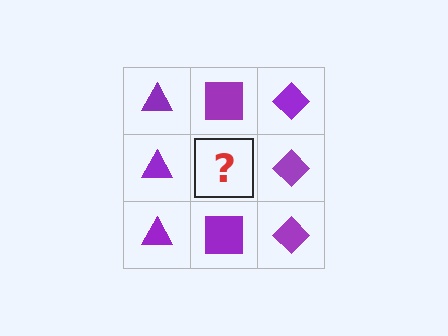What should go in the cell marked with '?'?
The missing cell should contain a purple square.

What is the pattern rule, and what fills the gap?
The rule is that each column has a consistent shape. The gap should be filled with a purple square.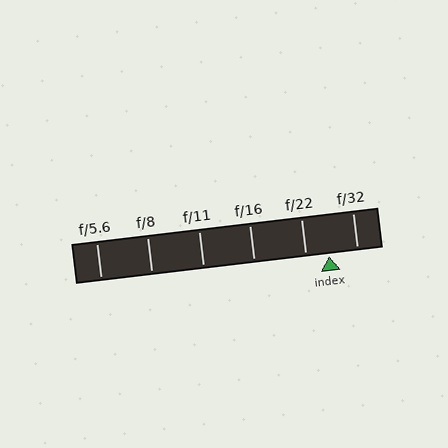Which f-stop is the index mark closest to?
The index mark is closest to f/22.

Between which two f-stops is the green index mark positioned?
The index mark is between f/22 and f/32.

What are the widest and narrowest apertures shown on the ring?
The widest aperture shown is f/5.6 and the narrowest is f/32.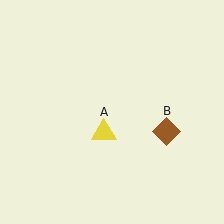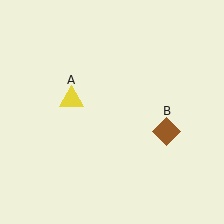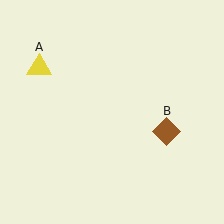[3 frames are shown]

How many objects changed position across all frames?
1 object changed position: yellow triangle (object A).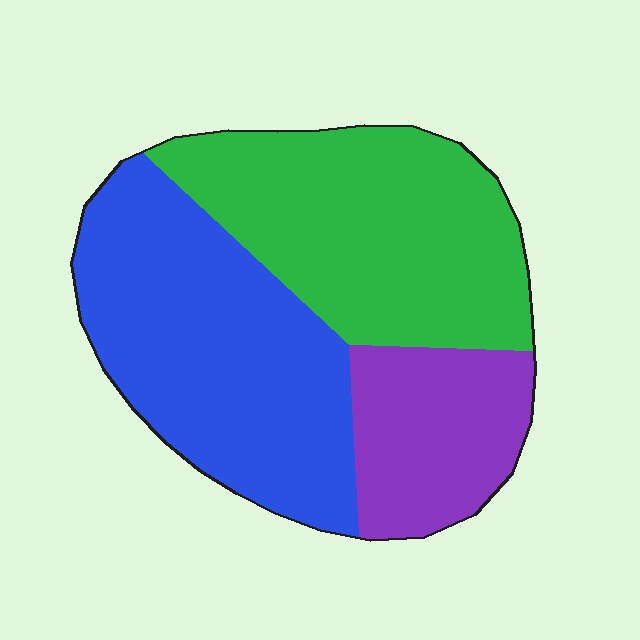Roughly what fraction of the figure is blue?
Blue takes up about two fifths (2/5) of the figure.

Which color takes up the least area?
Purple, at roughly 20%.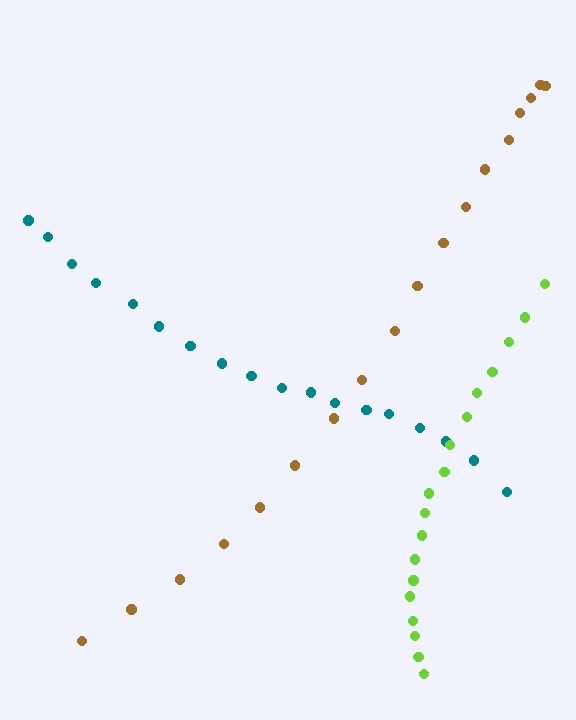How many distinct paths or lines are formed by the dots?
There are 3 distinct paths.